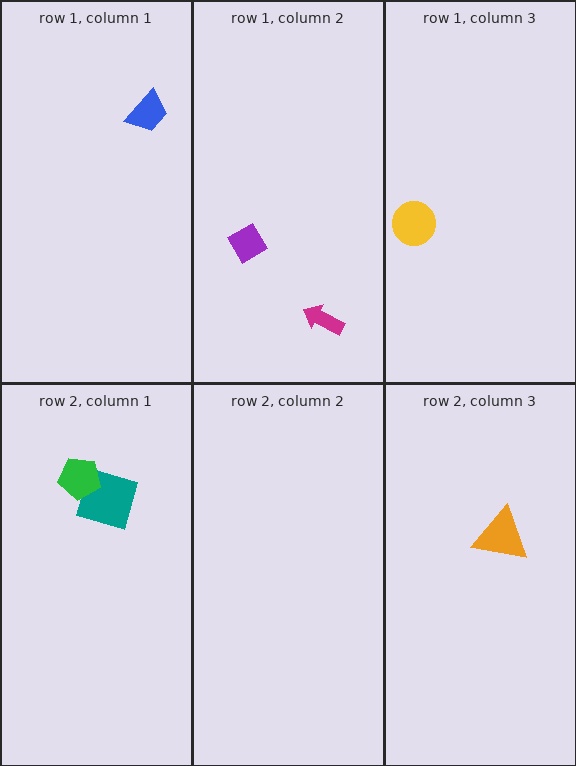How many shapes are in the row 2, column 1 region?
2.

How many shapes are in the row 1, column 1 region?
1.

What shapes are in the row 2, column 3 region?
The orange triangle.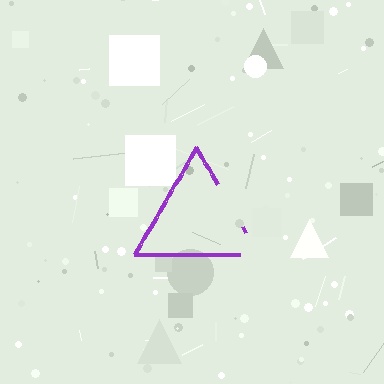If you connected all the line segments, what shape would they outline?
They would outline a triangle.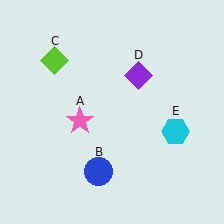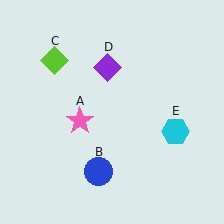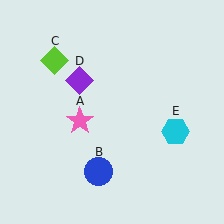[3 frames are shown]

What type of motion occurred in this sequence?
The purple diamond (object D) rotated counterclockwise around the center of the scene.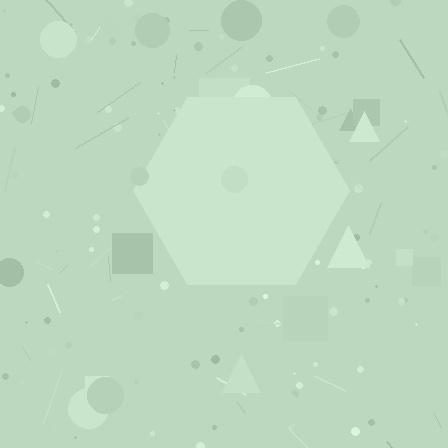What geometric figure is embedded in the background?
A hexagon is embedded in the background.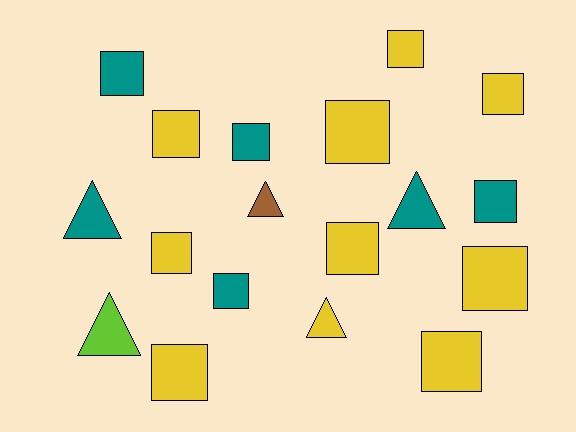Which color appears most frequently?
Yellow, with 10 objects.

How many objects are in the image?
There are 18 objects.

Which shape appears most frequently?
Square, with 13 objects.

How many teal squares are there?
There are 4 teal squares.